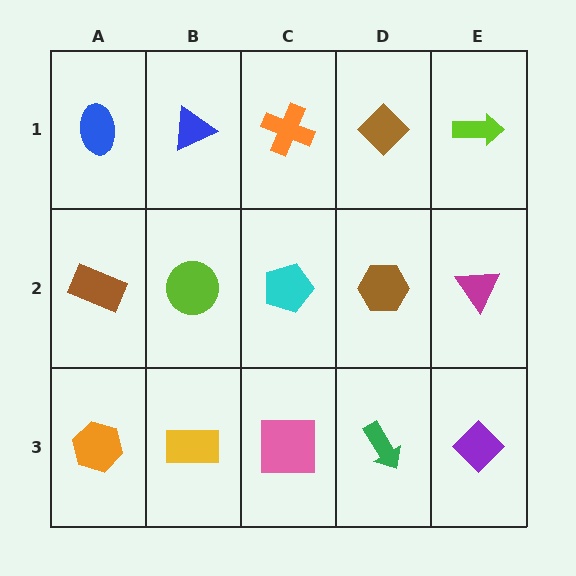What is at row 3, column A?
An orange hexagon.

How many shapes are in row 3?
5 shapes.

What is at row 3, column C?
A pink square.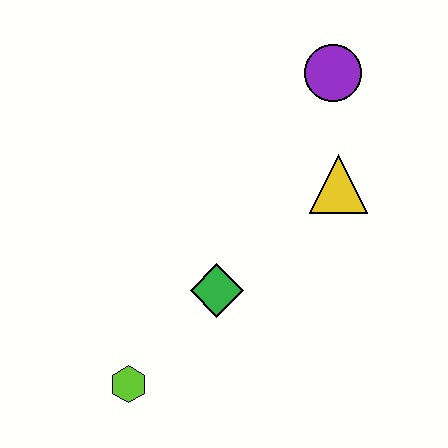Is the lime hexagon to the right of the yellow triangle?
No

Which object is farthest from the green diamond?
The purple circle is farthest from the green diamond.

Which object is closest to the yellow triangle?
The purple circle is closest to the yellow triangle.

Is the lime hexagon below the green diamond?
Yes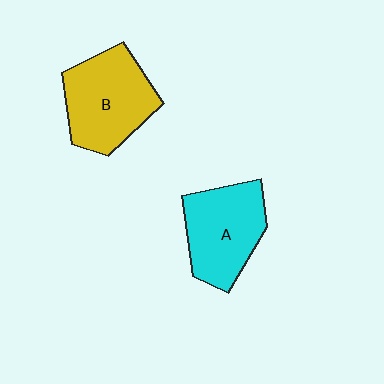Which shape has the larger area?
Shape B (yellow).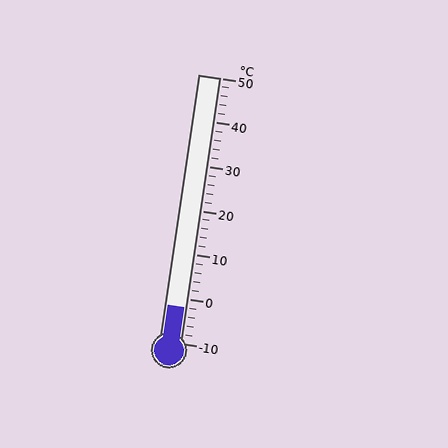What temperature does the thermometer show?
The thermometer shows approximately -2°C.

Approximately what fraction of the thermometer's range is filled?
The thermometer is filled to approximately 15% of its range.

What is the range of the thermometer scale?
The thermometer scale ranges from -10°C to 50°C.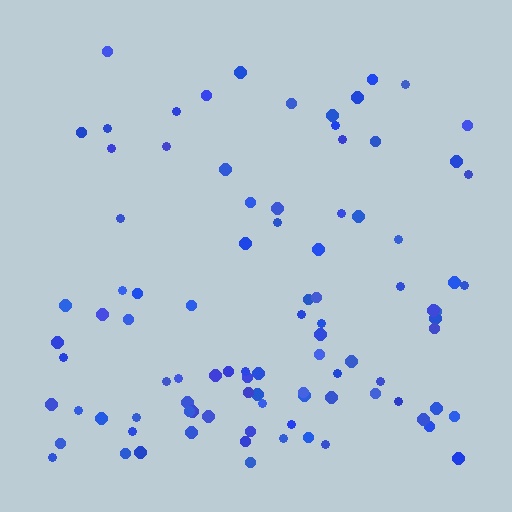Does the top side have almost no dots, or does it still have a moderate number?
Still a moderate number, just noticeably fewer than the bottom.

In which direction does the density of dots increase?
From top to bottom, with the bottom side densest.